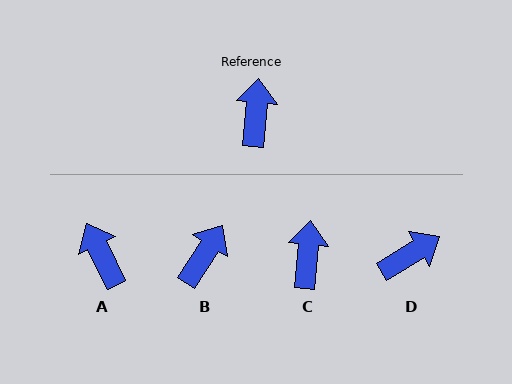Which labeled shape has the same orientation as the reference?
C.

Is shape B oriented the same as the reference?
No, it is off by about 28 degrees.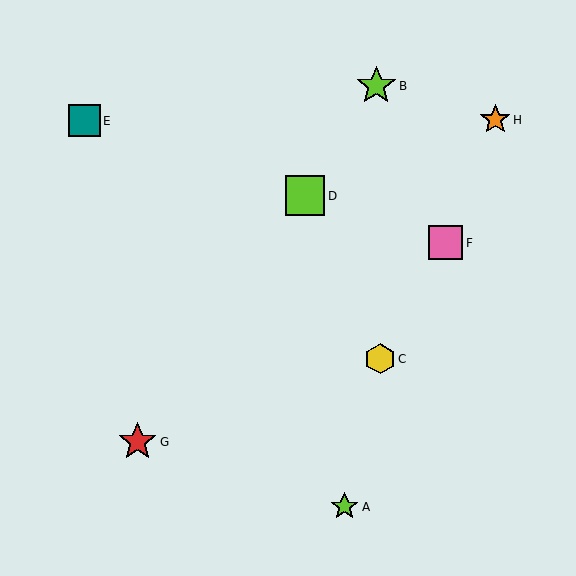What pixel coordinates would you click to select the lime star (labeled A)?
Click at (345, 507) to select the lime star A.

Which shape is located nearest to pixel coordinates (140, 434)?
The red star (labeled G) at (138, 442) is nearest to that location.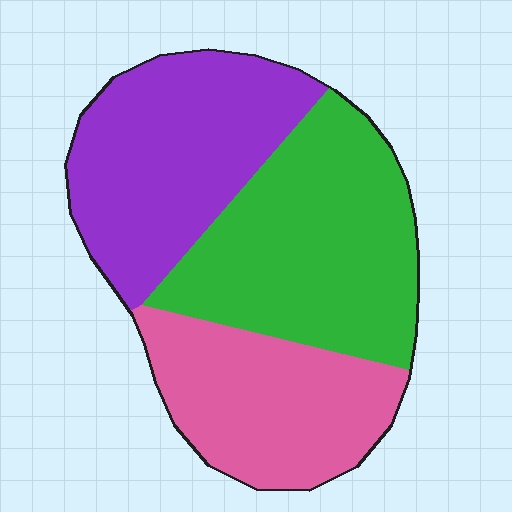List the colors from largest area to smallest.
From largest to smallest: green, purple, pink.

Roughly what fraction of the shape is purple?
Purple covers about 35% of the shape.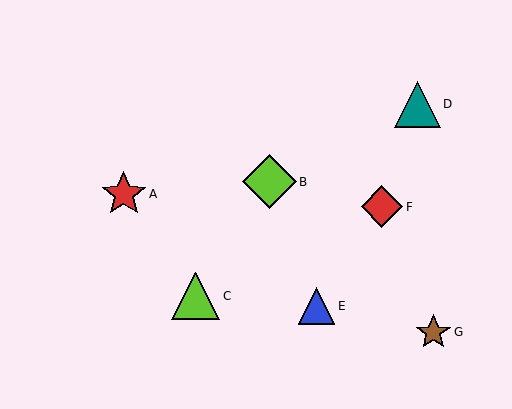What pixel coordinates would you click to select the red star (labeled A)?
Click at (124, 194) to select the red star A.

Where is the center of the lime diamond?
The center of the lime diamond is at (269, 182).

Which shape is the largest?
The lime diamond (labeled B) is the largest.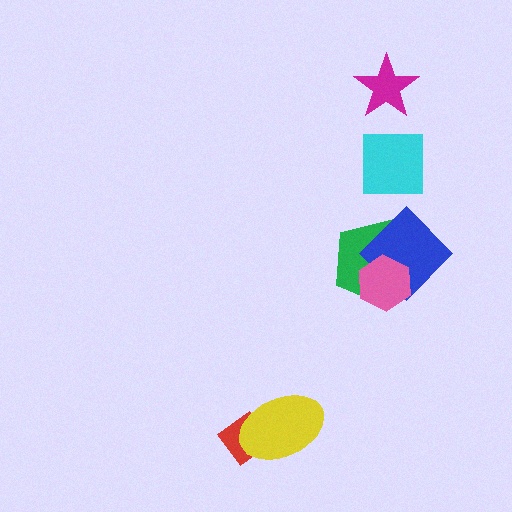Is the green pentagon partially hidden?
Yes, it is partially covered by another shape.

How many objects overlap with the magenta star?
0 objects overlap with the magenta star.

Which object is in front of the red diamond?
The yellow ellipse is in front of the red diamond.